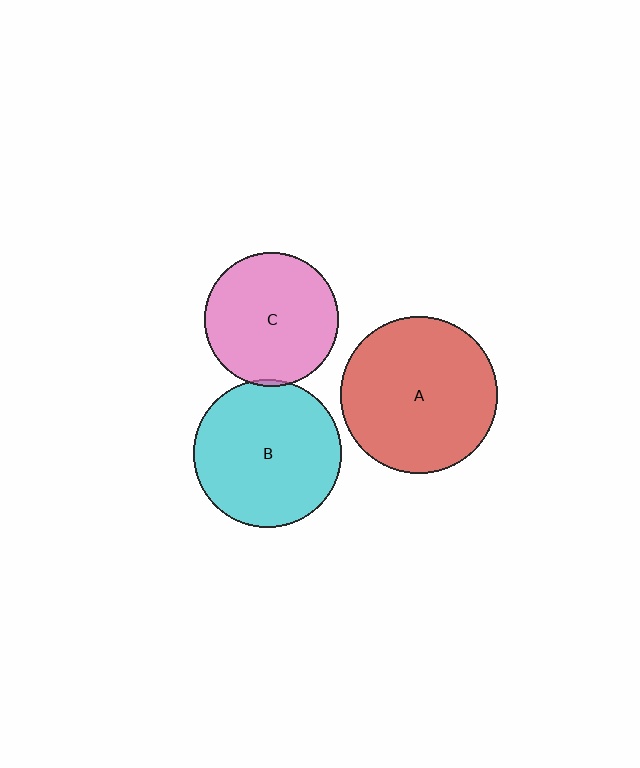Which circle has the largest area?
Circle A (red).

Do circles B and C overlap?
Yes.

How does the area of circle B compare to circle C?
Approximately 1.2 times.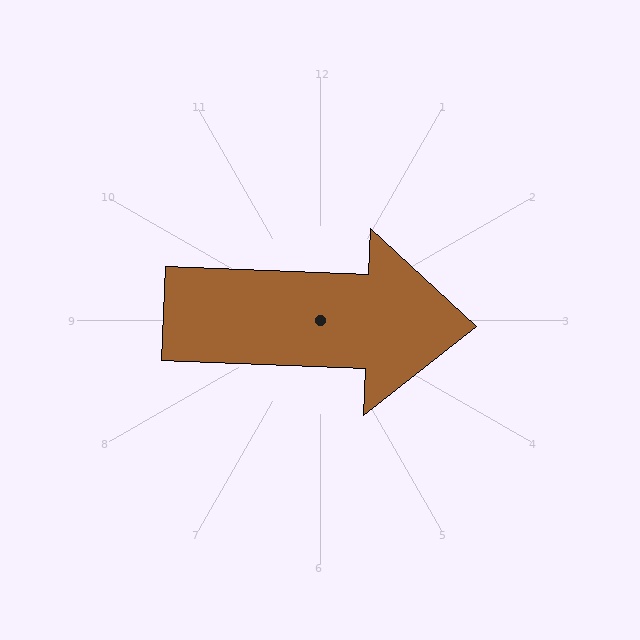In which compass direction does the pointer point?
East.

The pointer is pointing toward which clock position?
Roughly 3 o'clock.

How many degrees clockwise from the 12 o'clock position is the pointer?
Approximately 92 degrees.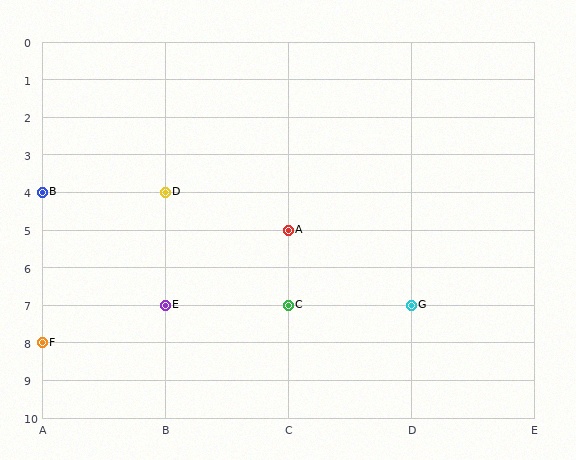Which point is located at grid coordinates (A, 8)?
Point F is at (A, 8).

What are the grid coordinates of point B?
Point B is at grid coordinates (A, 4).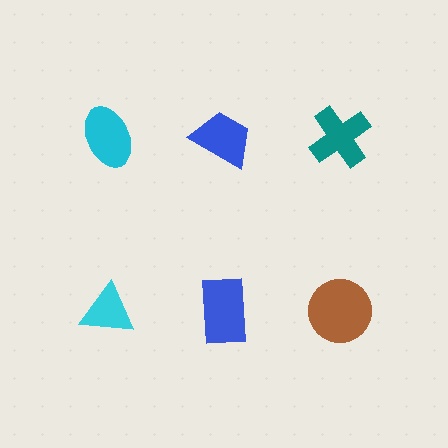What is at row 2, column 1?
A cyan triangle.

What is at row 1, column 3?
A teal cross.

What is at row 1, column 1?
A cyan ellipse.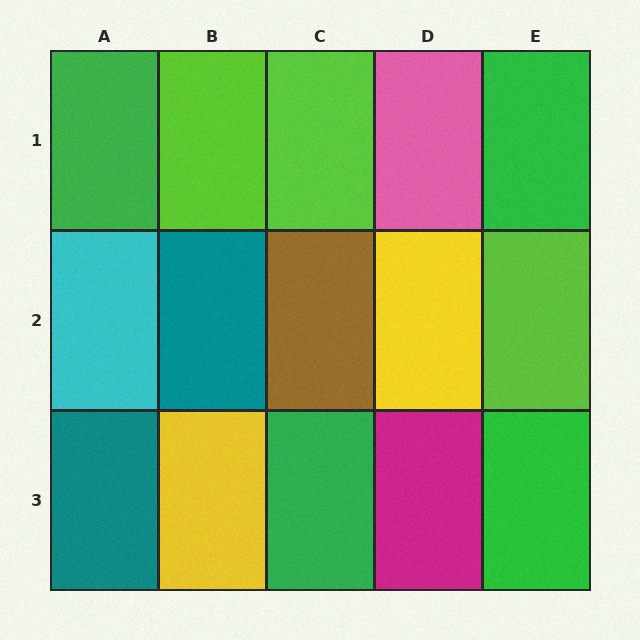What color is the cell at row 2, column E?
Lime.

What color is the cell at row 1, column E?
Green.